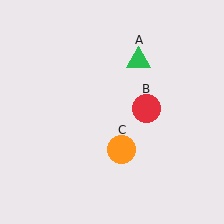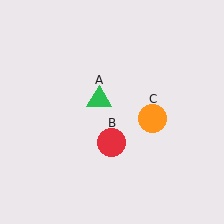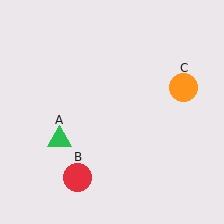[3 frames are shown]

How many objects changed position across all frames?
3 objects changed position: green triangle (object A), red circle (object B), orange circle (object C).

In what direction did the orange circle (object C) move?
The orange circle (object C) moved up and to the right.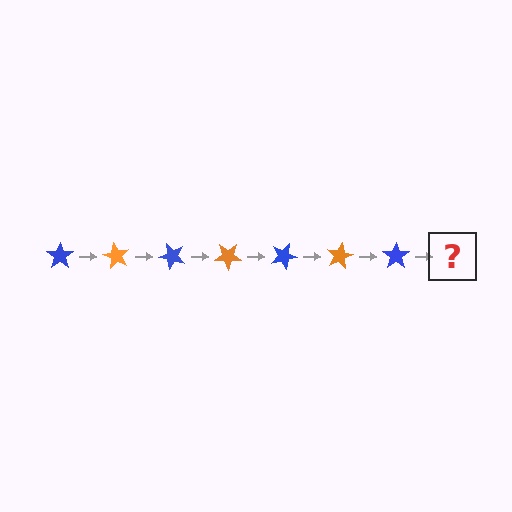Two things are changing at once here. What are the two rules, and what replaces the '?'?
The two rules are that it rotates 60 degrees each step and the color cycles through blue and orange. The '?' should be an orange star, rotated 420 degrees from the start.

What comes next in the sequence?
The next element should be an orange star, rotated 420 degrees from the start.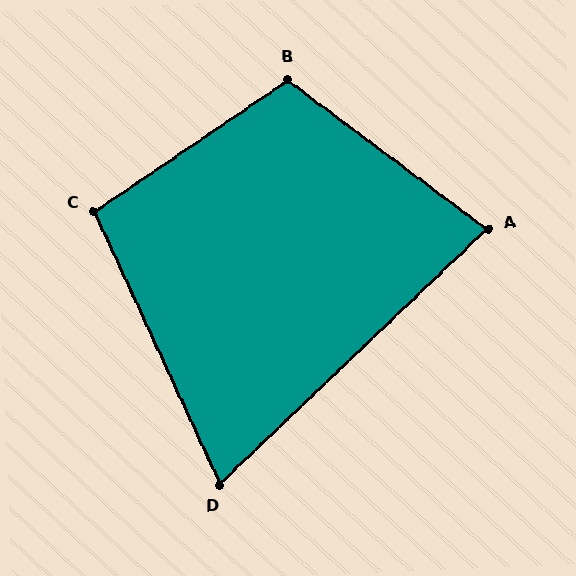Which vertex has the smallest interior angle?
D, at approximately 71 degrees.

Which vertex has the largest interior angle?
B, at approximately 109 degrees.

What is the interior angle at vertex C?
Approximately 100 degrees (obtuse).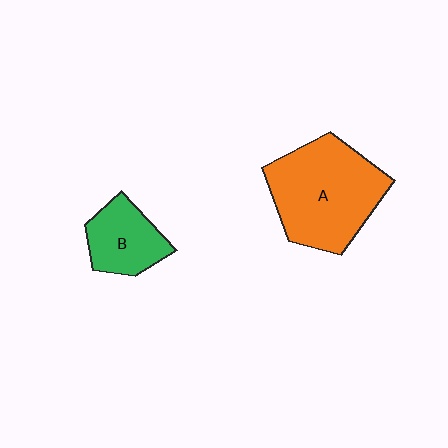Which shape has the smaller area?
Shape B (green).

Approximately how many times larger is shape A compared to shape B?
Approximately 2.1 times.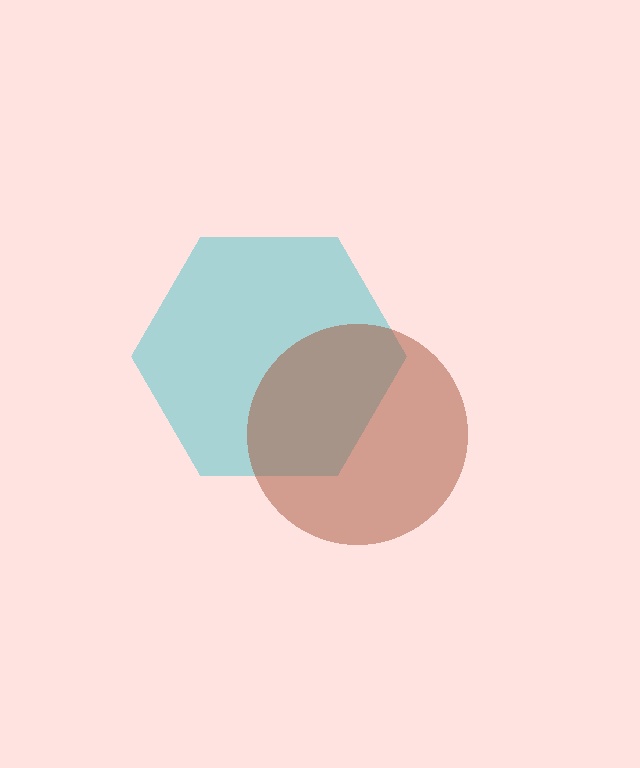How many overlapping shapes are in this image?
There are 2 overlapping shapes in the image.